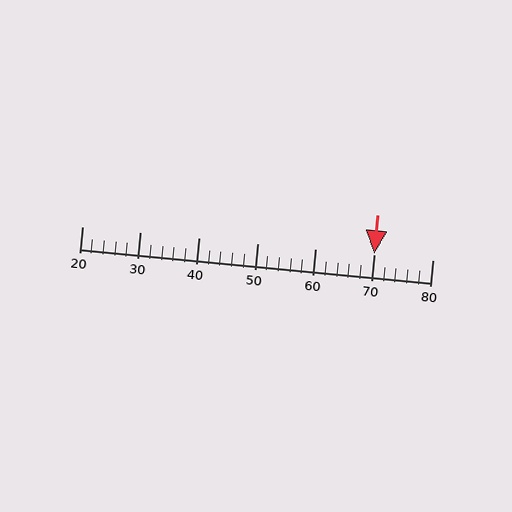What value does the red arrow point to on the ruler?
The red arrow points to approximately 70.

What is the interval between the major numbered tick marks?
The major tick marks are spaced 10 units apart.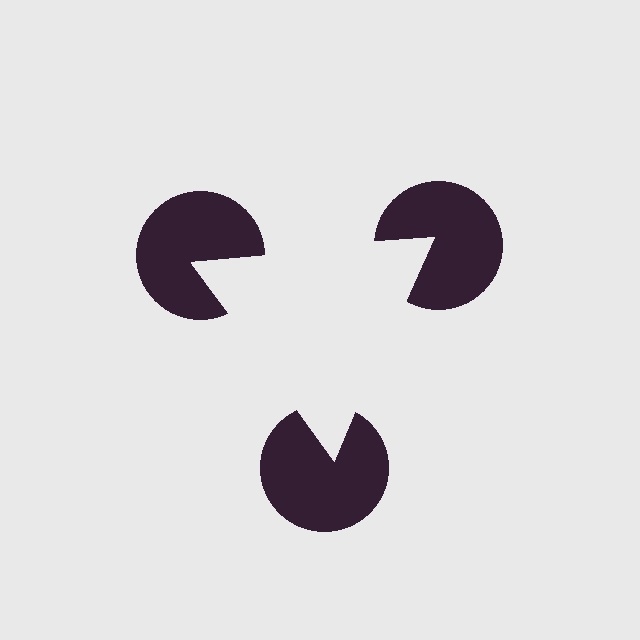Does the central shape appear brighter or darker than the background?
It typically appears slightly brighter than the background, even though no actual brightness change is drawn.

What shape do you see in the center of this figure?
An illusory triangle — its edges are inferred from the aligned wedge cuts in the pac-man discs, not physically drawn.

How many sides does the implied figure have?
3 sides.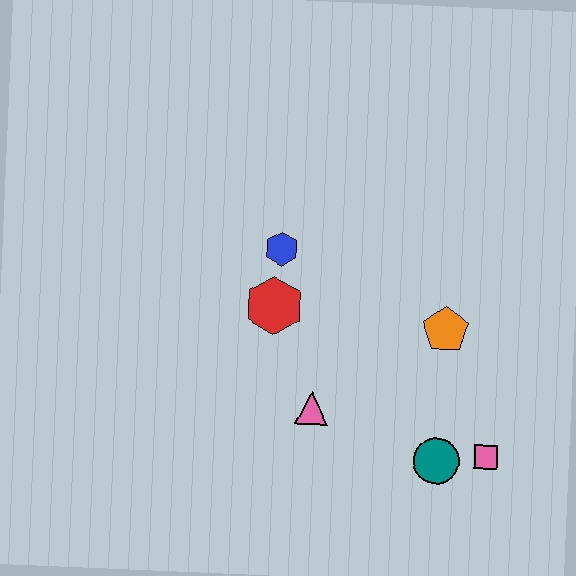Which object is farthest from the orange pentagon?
The blue hexagon is farthest from the orange pentagon.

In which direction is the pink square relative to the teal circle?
The pink square is to the right of the teal circle.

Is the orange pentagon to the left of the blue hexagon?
No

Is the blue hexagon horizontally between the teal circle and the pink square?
No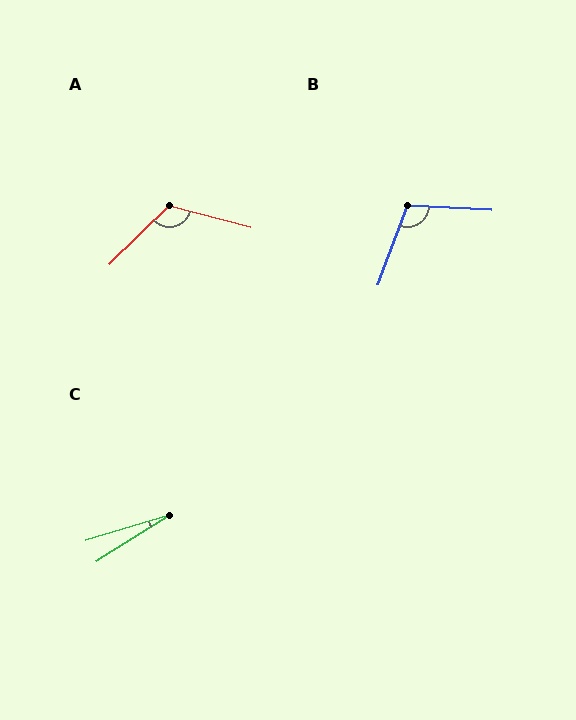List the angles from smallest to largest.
C (15°), B (108°), A (121°).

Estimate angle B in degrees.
Approximately 108 degrees.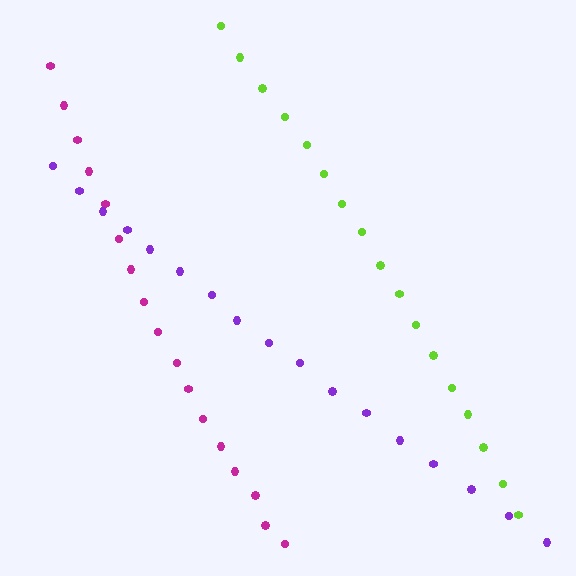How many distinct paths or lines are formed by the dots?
There are 3 distinct paths.